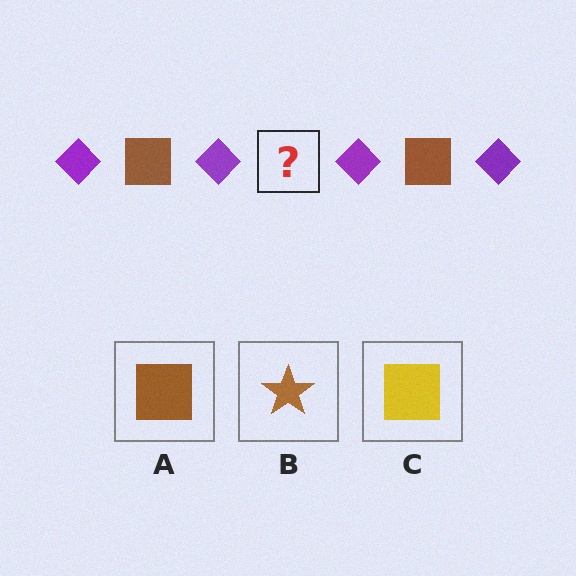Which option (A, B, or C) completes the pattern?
A.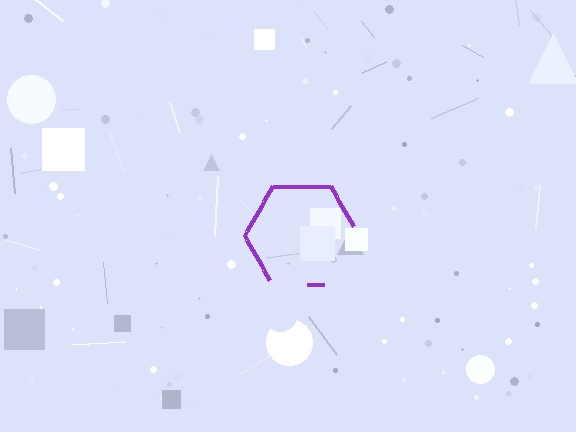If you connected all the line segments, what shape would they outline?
They would outline a hexagon.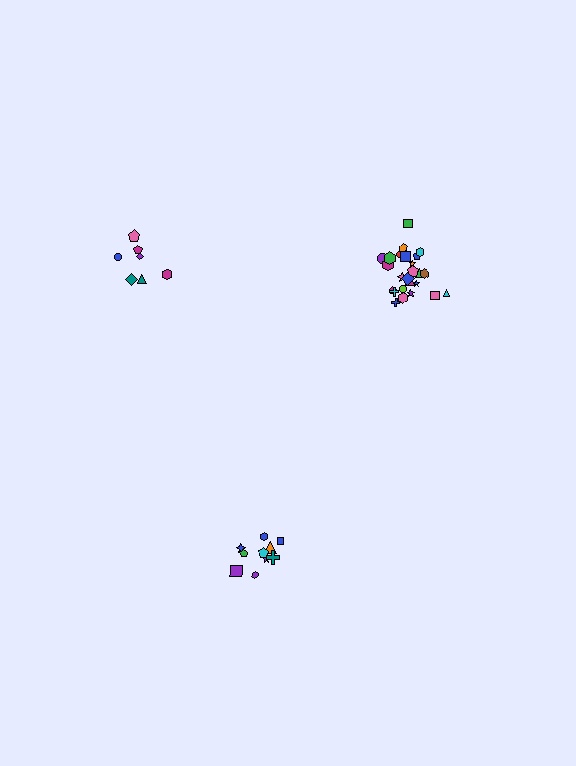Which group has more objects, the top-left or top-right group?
The top-right group.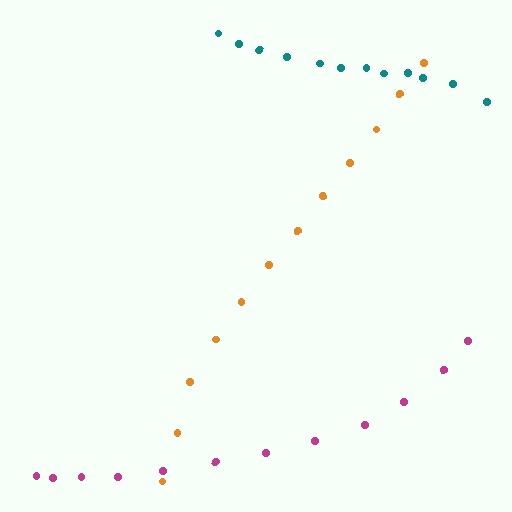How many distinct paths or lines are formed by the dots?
There are 3 distinct paths.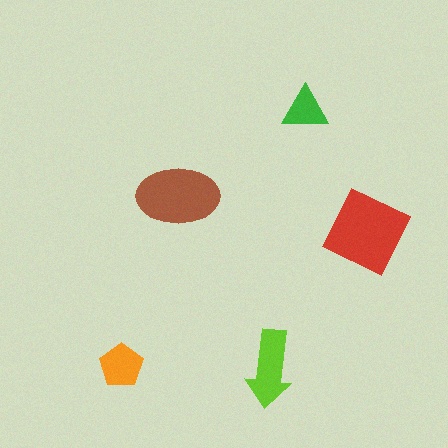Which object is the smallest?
The green triangle.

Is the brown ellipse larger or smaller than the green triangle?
Larger.